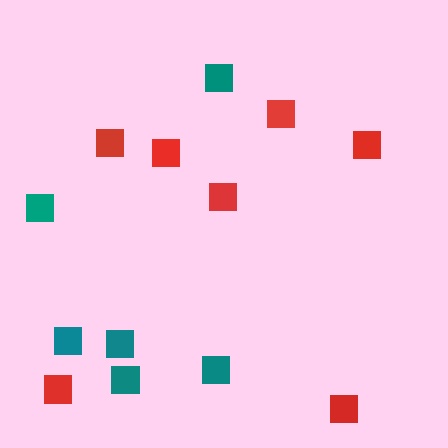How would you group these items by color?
There are 2 groups: one group of red squares (7) and one group of teal squares (6).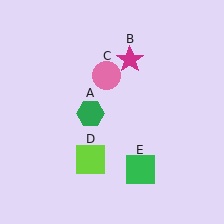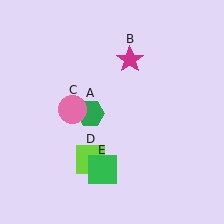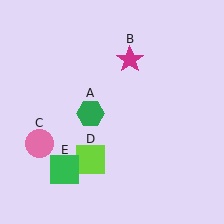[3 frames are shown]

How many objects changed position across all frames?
2 objects changed position: pink circle (object C), green square (object E).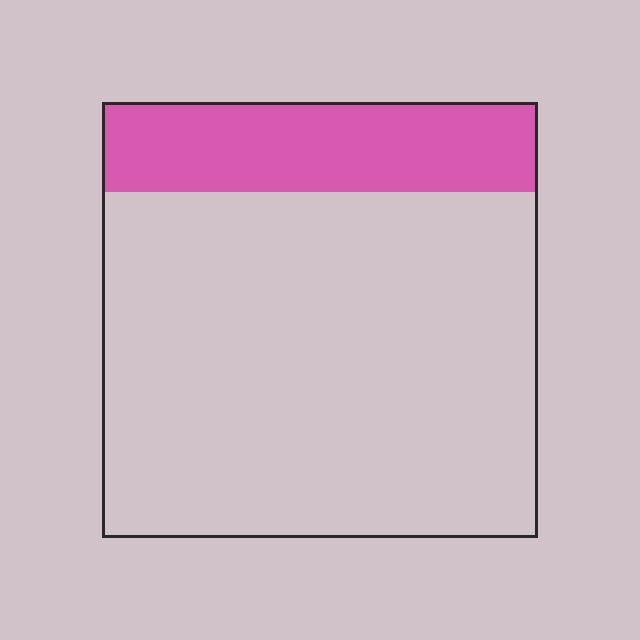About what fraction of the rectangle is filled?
About one fifth (1/5).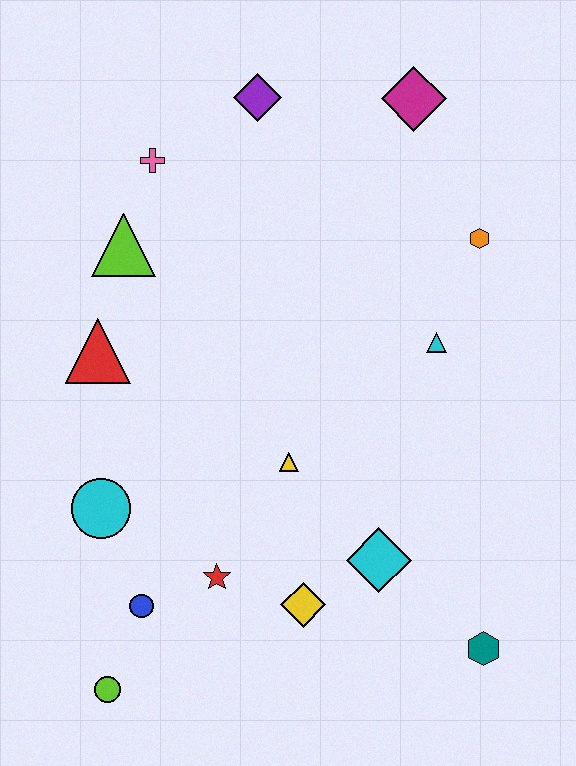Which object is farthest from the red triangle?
The teal hexagon is farthest from the red triangle.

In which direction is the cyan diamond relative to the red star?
The cyan diamond is to the right of the red star.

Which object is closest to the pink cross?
The lime triangle is closest to the pink cross.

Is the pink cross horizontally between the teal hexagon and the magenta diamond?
No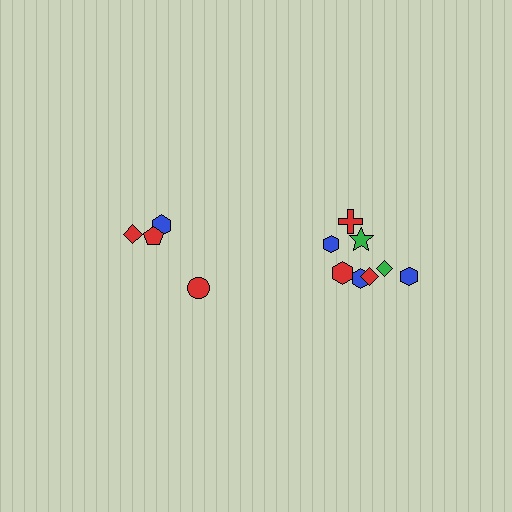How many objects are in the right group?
There are 8 objects.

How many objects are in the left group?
There are 4 objects.